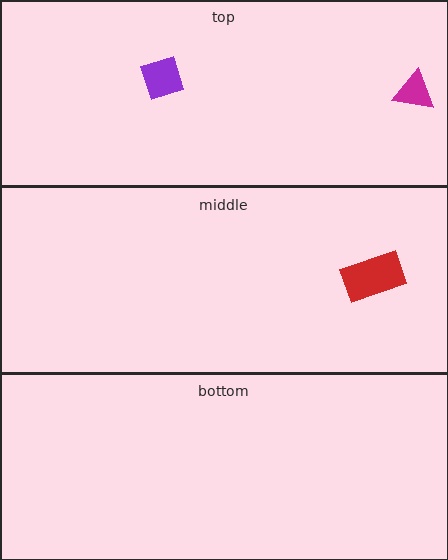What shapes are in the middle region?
The red rectangle.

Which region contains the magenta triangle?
The top region.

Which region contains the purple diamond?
The top region.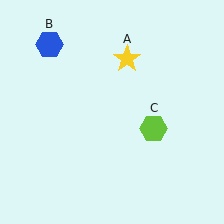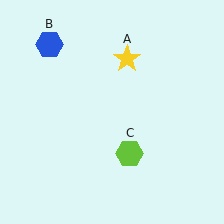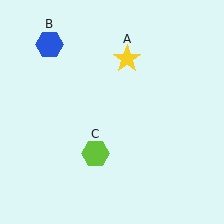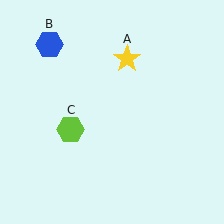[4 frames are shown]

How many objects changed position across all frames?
1 object changed position: lime hexagon (object C).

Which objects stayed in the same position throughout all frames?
Yellow star (object A) and blue hexagon (object B) remained stationary.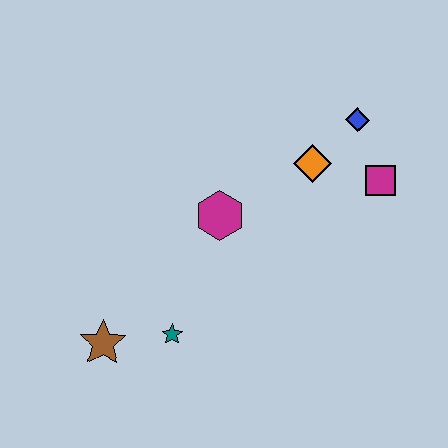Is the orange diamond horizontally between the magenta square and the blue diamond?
No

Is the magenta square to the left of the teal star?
No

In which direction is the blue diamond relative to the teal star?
The blue diamond is above the teal star.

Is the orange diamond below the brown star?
No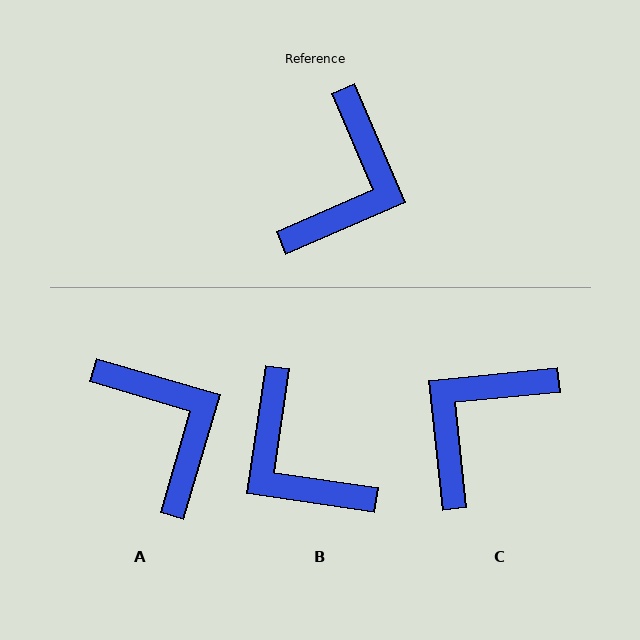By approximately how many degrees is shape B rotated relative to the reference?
Approximately 121 degrees clockwise.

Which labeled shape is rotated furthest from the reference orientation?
C, about 163 degrees away.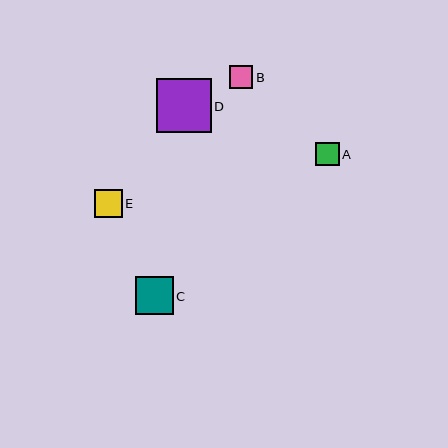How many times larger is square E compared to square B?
Square E is approximately 1.2 times the size of square B.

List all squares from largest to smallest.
From largest to smallest: D, C, E, A, B.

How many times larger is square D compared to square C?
Square D is approximately 1.5 times the size of square C.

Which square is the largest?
Square D is the largest with a size of approximately 55 pixels.